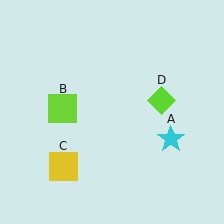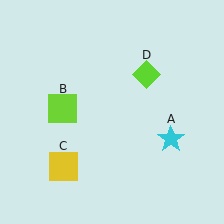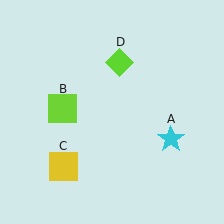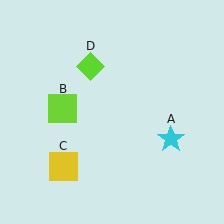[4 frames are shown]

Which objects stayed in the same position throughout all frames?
Cyan star (object A) and lime square (object B) and yellow square (object C) remained stationary.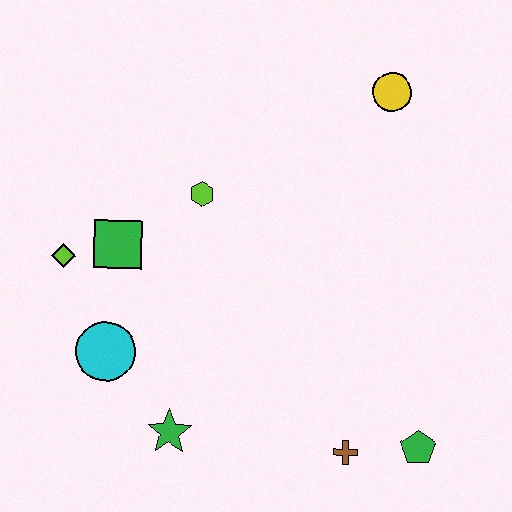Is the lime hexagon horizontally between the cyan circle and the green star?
No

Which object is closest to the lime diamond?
The green square is closest to the lime diamond.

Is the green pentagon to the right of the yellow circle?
Yes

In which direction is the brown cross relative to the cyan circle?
The brown cross is to the right of the cyan circle.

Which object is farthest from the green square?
The green pentagon is farthest from the green square.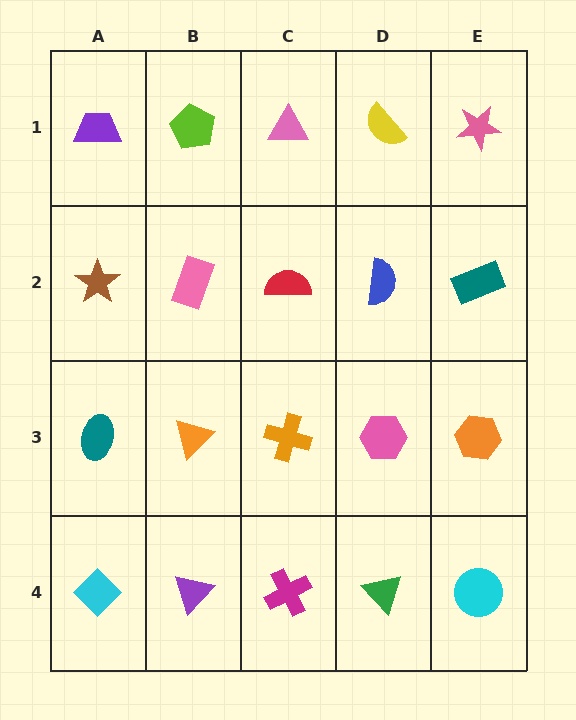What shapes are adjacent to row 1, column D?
A blue semicircle (row 2, column D), a pink triangle (row 1, column C), a pink star (row 1, column E).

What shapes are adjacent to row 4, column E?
An orange hexagon (row 3, column E), a green triangle (row 4, column D).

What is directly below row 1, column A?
A brown star.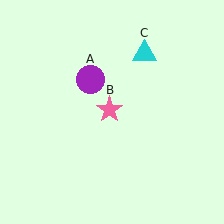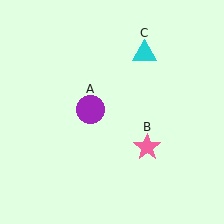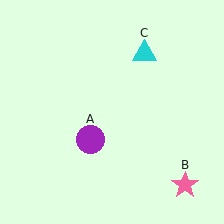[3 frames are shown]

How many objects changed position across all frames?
2 objects changed position: purple circle (object A), pink star (object B).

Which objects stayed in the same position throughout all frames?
Cyan triangle (object C) remained stationary.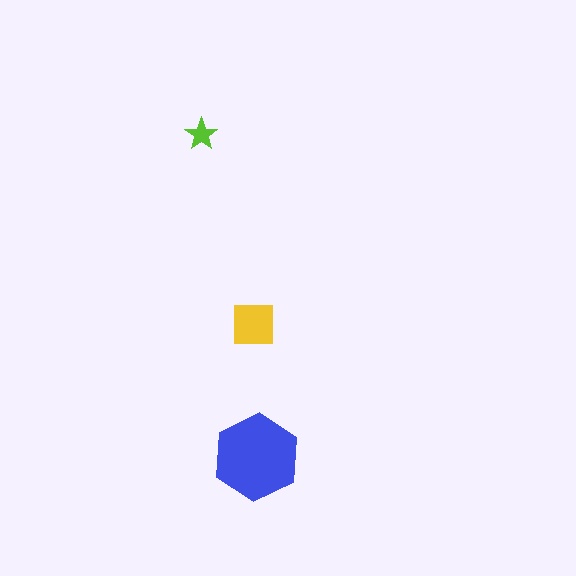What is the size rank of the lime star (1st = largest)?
3rd.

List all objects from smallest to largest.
The lime star, the yellow square, the blue hexagon.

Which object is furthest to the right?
The blue hexagon is rightmost.